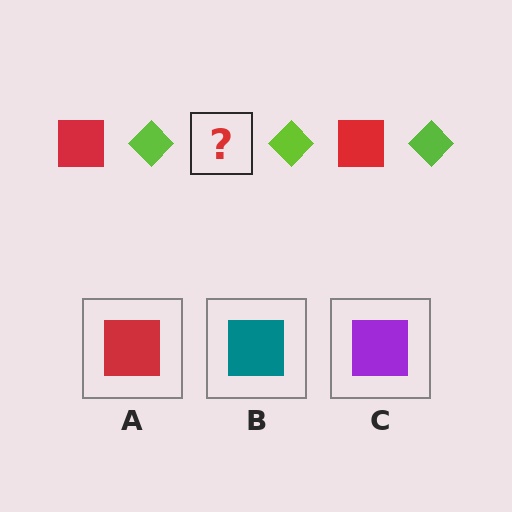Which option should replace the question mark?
Option A.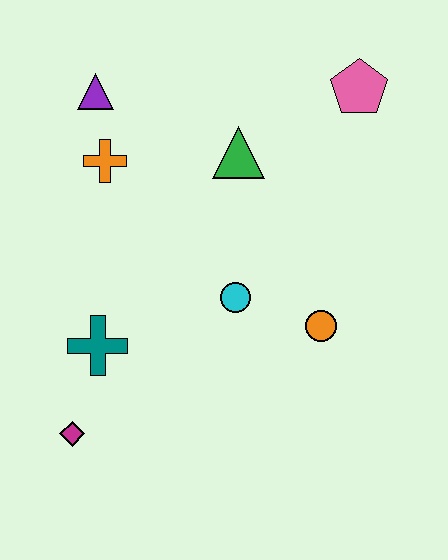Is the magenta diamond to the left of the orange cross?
Yes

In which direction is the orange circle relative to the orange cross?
The orange circle is to the right of the orange cross.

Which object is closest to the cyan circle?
The orange circle is closest to the cyan circle.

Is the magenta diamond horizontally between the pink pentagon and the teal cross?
No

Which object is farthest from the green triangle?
The magenta diamond is farthest from the green triangle.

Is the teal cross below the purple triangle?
Yes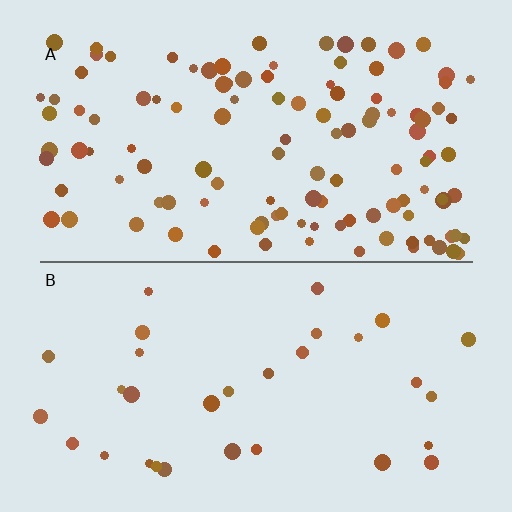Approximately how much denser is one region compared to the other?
Approximately 3.7× — region A over region B.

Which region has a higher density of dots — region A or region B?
A (the top).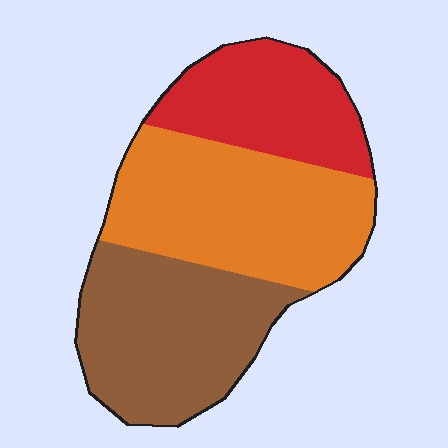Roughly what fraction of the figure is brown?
Brown takes up between a third and a half of the figure.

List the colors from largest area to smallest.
From largest to smallest: orange, brown, red.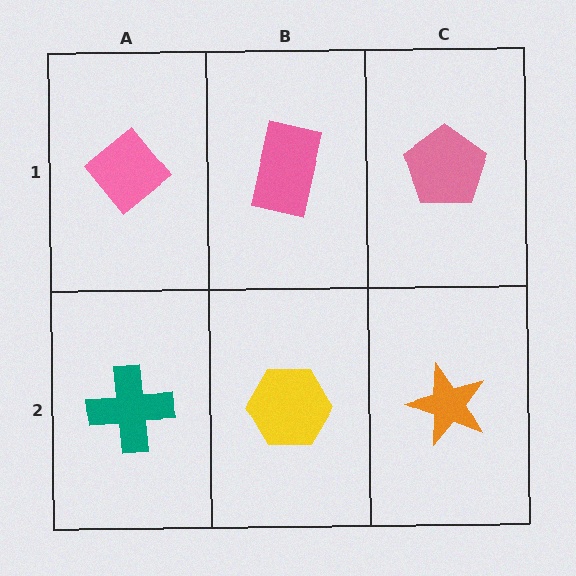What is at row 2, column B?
A yellow hexagon.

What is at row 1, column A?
A pink diamond.